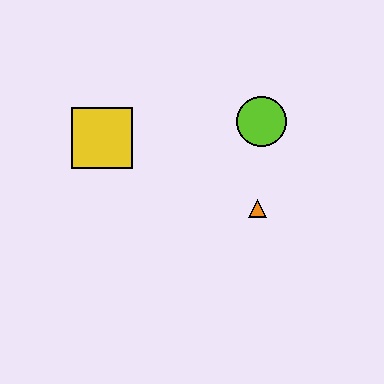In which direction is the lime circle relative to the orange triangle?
The lime circle is above the orange triangle.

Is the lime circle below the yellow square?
No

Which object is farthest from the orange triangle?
The yellow square is farthest from the orange triangle.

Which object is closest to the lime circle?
The orange triangle is closest to the lime circle.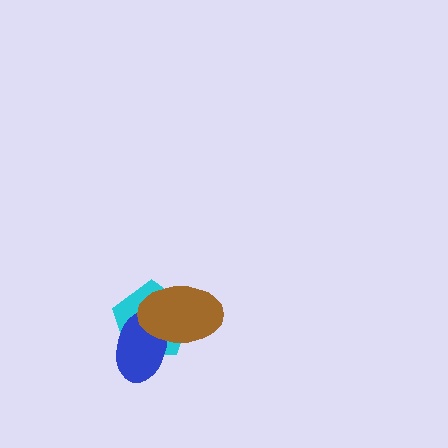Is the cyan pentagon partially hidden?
Yes, it is partially covered by another shape.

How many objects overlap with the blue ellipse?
2 objects overlap with the blue ellipse.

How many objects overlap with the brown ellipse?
2 objects overlap with the brown ellipse.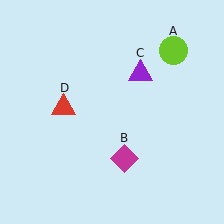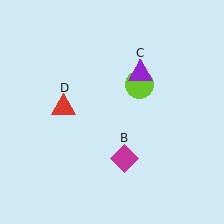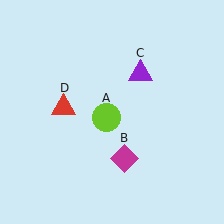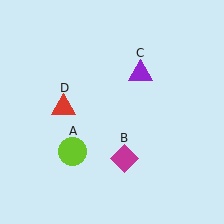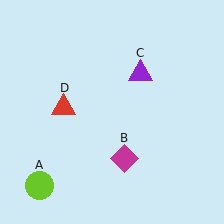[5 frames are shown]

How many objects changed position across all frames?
1 object changed position: lime circle (object A).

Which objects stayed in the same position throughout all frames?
Magenta diamond (object B) and purple triangle (object C) and red triangle (object D) remained stationary.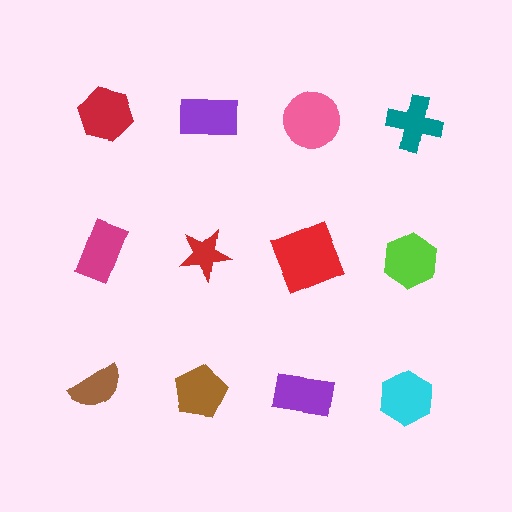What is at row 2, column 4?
A lime hexagon.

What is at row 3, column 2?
A brown pentagon.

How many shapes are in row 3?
4 shapes.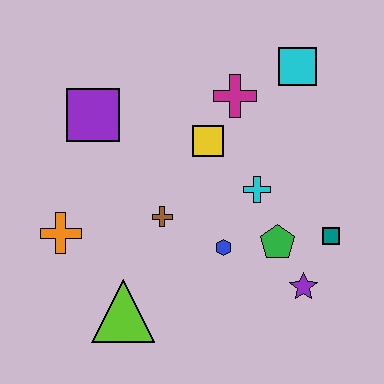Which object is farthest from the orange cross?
The cyan square is farthest from the orange cross.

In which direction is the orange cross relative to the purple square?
The orange cross is below the purple square.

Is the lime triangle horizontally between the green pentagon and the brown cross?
No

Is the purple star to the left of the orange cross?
No